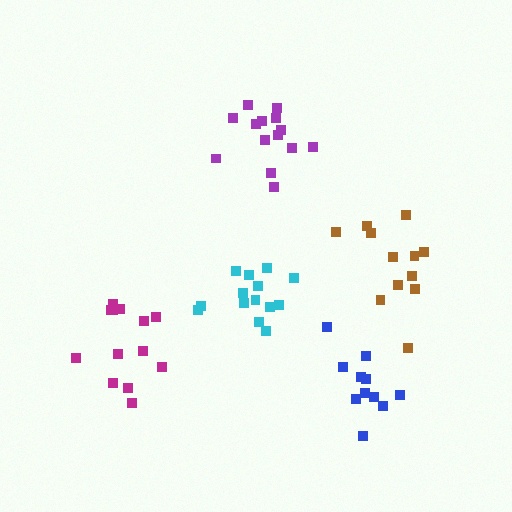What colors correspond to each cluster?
The clusters are colored: magenta, cyan, brown, blue, purple.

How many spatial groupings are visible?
There are 5 spatial groupings.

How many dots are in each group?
Group 1: 13 dots, Group 2: 14 dots, Group 3: 12 dots, Group 4: 11 dots, Group 5: 14 dots (64 total).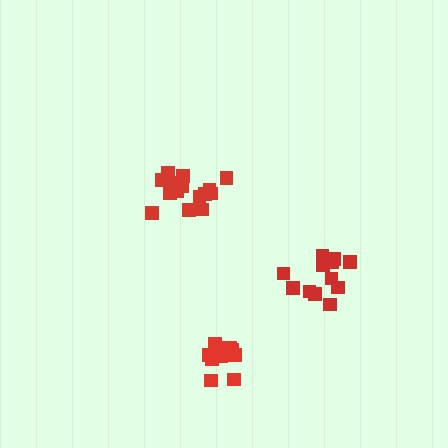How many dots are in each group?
Group 1: 12 dots, Group 2: 15 dots, Group 3: 12 dots (39 total).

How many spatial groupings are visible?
There are 3 spatial groupings.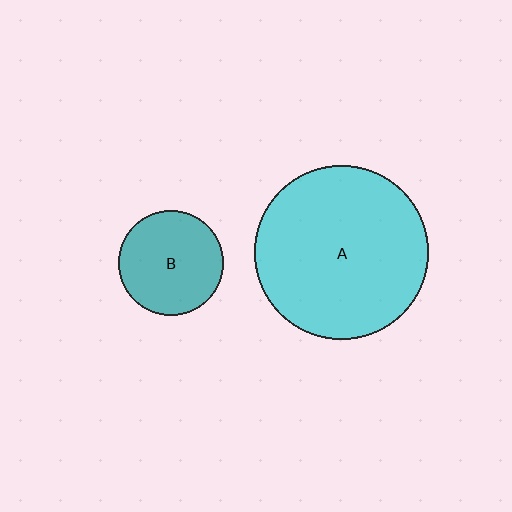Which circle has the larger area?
Circle A (cyan).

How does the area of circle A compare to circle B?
Approximately 2.8 times.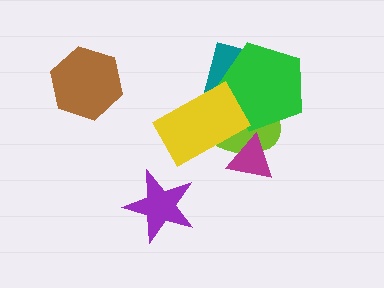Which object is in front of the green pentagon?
The yellow rectangle is in front of the green pentagon.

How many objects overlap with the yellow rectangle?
4 objects overlap with the yellow rectangle.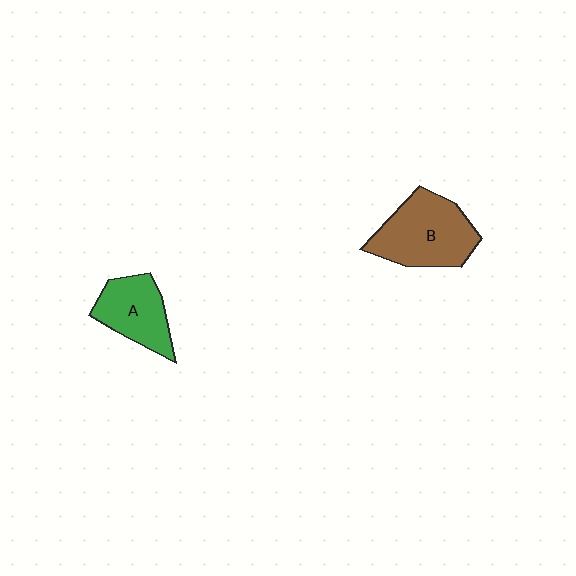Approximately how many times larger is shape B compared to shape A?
Approximately 1.4 times.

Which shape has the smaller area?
Shape A (green).